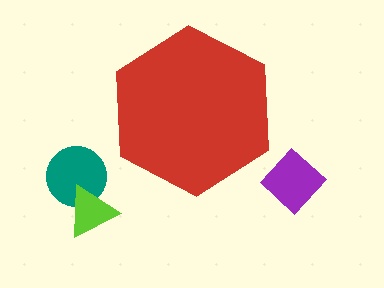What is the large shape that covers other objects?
A red hexagon.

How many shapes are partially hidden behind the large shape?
0 shapes are partially hidden.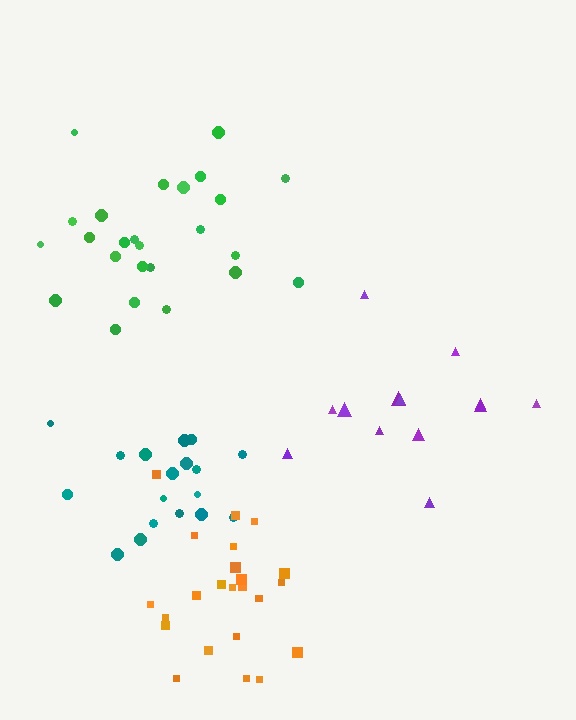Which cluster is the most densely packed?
Orange.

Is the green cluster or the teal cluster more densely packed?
Teal.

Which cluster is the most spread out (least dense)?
Purple.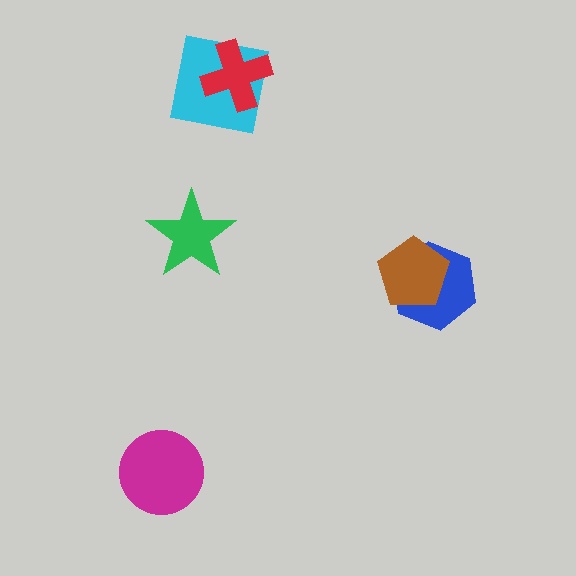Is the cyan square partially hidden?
Yes, it is partially covered by another shape.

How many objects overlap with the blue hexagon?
1 object overlaps with the blue hexagon.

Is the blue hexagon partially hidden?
Yes, it is partially covered by another shape.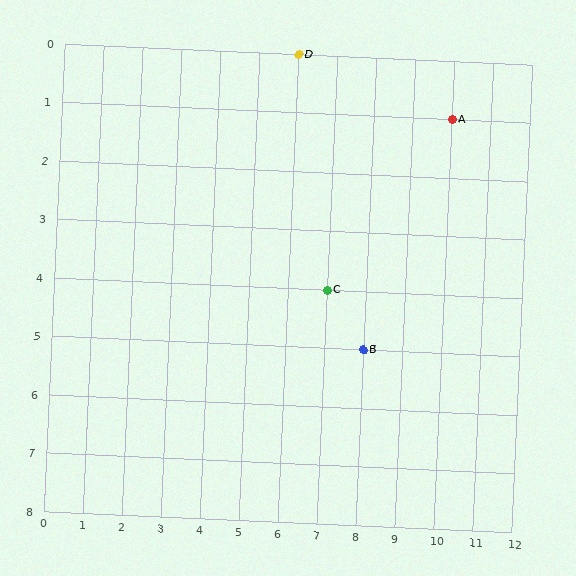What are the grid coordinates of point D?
Point D is at grid coordinates (6, 0).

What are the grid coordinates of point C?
Point C is at grid coordinates (7, 4).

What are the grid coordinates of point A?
Point A is at grid coordinates (10, 1).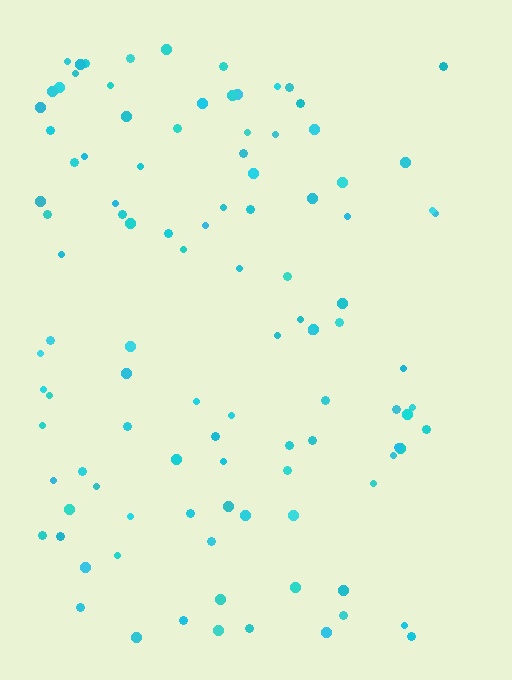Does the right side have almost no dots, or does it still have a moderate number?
Still a moderate number, just noticeably fewer than the left.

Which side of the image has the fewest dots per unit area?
The right.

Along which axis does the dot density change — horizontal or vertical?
Horizontal.